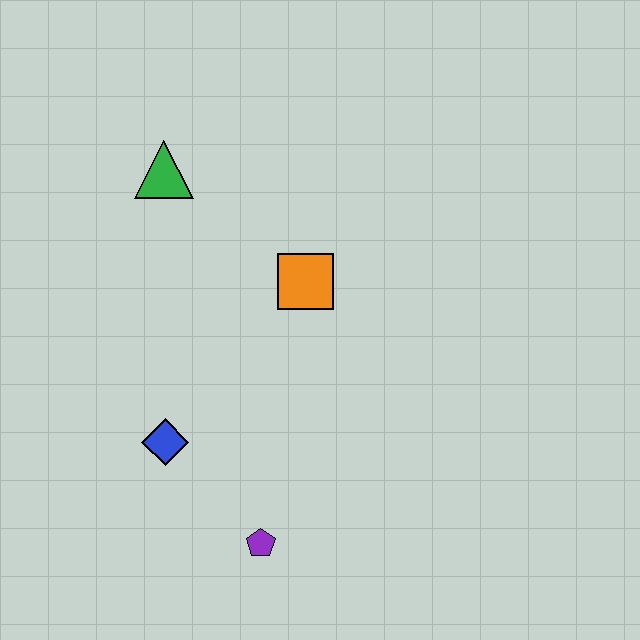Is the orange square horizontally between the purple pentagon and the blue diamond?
No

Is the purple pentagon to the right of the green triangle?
Yes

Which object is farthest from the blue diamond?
The green triangle is farthest from the blue diamond.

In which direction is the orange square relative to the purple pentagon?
The orange square is above the purple pentagon.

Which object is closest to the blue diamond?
The purple pentagon is closest to the blue diamond.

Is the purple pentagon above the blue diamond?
No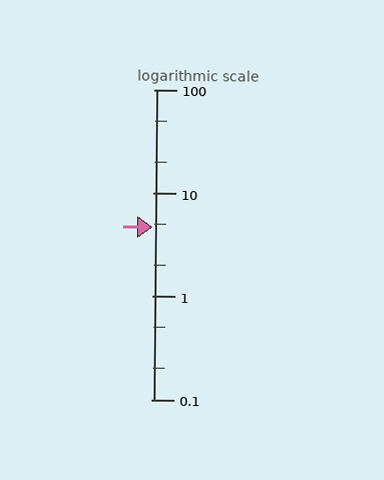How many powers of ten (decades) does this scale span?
The scale spans 3 decades, from 0.1 to 100.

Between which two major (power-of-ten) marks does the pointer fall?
The pointer is between 1 and 10.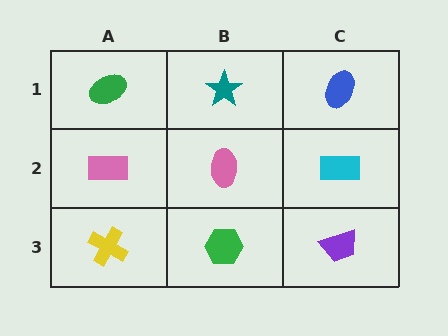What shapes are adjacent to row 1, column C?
A cyan rectangle (row 2, column C), a teal star (row 1, column B).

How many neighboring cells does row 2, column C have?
3.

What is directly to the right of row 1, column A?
A teal star.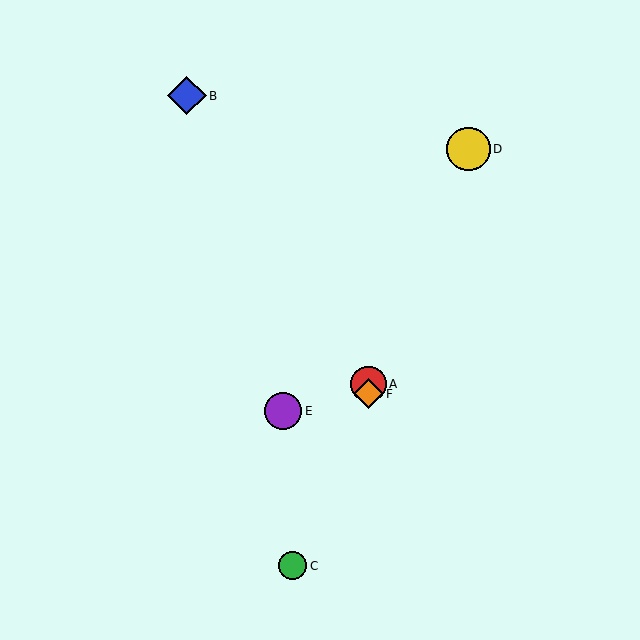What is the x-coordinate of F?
Object F is at x≈368.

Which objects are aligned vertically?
Objects A, F are aligned vertically.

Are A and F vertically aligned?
Yes, both are at x≈368.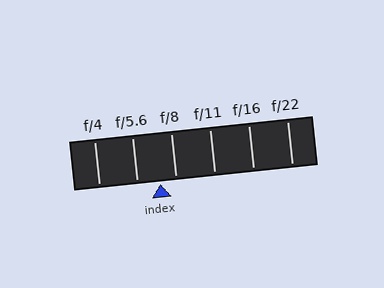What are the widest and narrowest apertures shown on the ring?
The widest aperture shown is f/4 and the narrowest is f/22.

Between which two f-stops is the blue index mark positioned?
The index mark is between f/5.6 and f/8.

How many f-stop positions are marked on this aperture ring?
There are 6 f-stop positions marked.